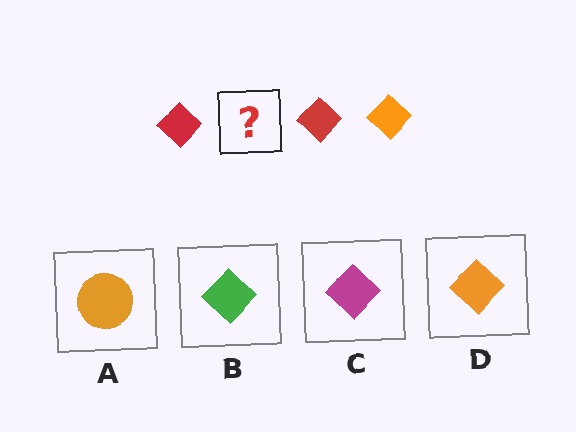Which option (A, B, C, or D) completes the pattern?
D.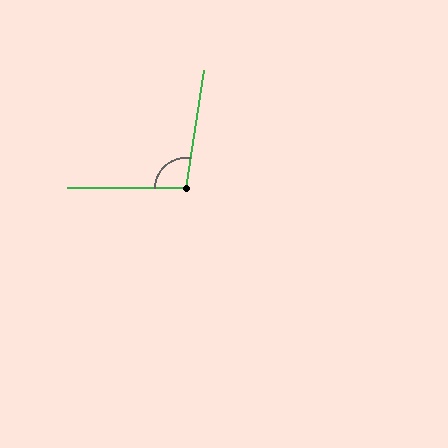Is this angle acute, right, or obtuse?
It is obtuse.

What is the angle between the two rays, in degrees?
Approximately 99 degrees.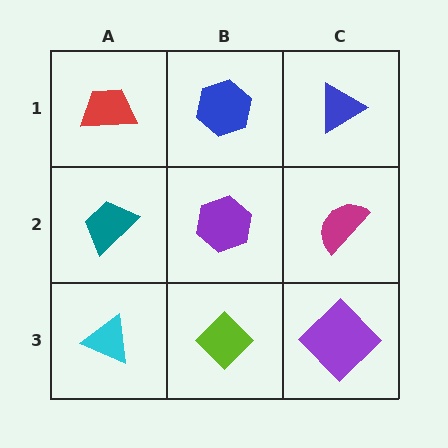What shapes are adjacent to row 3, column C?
A magenta semicircle (row 2, column C), a lime diamond (row 3, column B).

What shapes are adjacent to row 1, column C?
A magenta semicircle (row 2, column C), a blue hexagon (row 1, column B).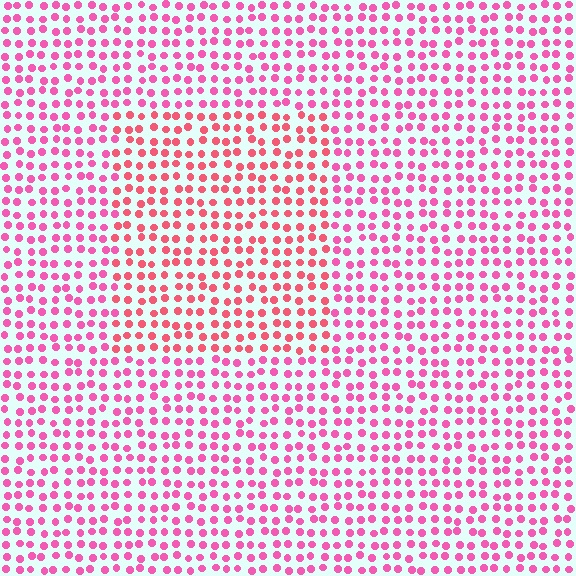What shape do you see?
I see a rectangle.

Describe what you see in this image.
The image is filled with small pink elements in a uniform arrangement. A rectangle-shaped region is visible where the elements are tinted to a slightly different hue, forming a subtle color boundary.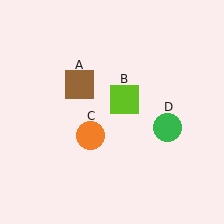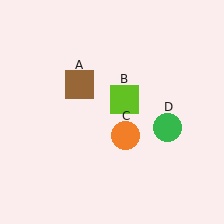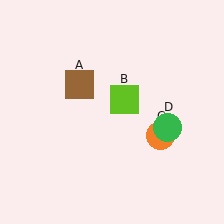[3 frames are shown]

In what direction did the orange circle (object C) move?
The orange circle (object C) moved right.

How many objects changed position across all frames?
1 object changed position: orange circle (object C).